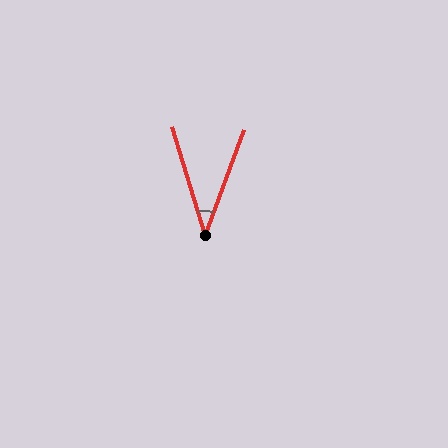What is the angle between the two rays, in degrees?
Approximately 37 degrees.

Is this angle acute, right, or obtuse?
It is acute.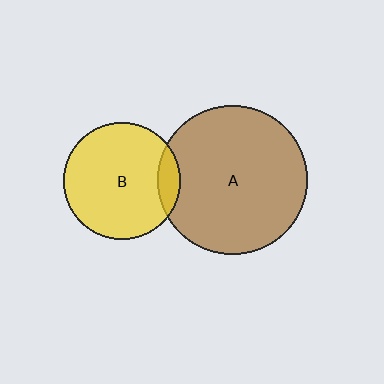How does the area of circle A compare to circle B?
Approximately 1.6 times.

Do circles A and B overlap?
Yes.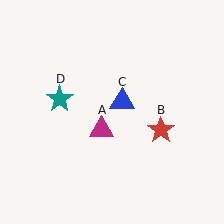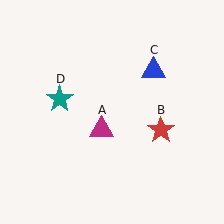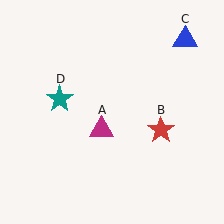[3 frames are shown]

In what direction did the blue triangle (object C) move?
The blue triangle (object C) moved up and to the right.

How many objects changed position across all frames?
1 object changed position: blue triangle (object C).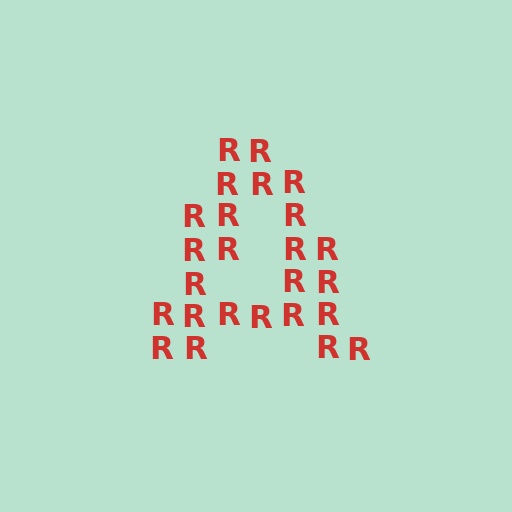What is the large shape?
The large shape is the letter A.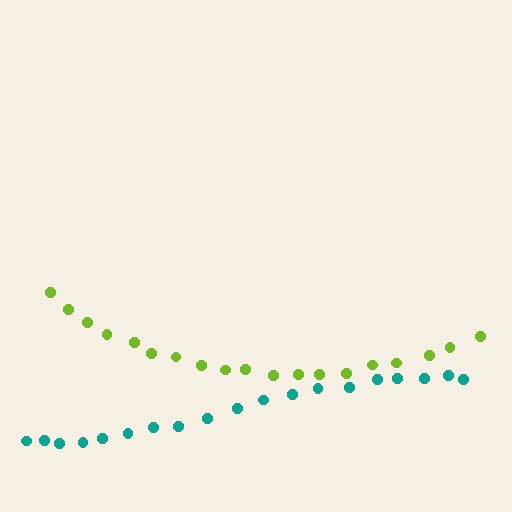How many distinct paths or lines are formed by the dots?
There are 2 distinct paths.